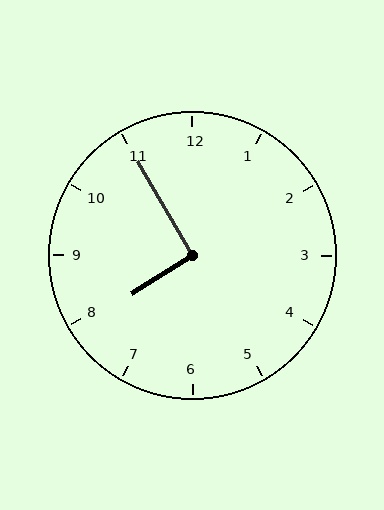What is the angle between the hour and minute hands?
Approximately 92 degrees.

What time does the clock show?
7:55.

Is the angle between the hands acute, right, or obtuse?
It is right.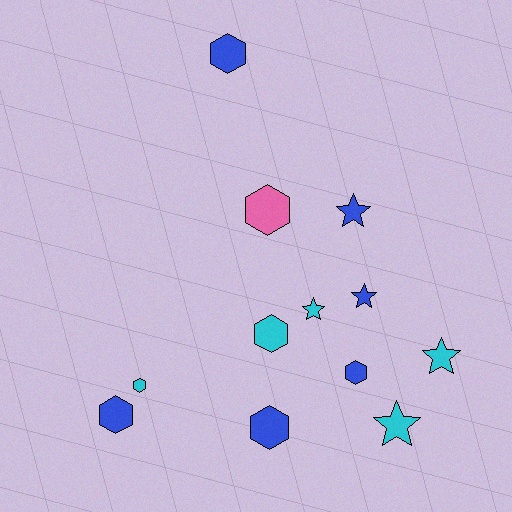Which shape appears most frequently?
Hexagon, with 7 objects.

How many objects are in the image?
There are 12 objects.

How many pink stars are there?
There are no pink stars.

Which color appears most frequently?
Blue, with 6 objects.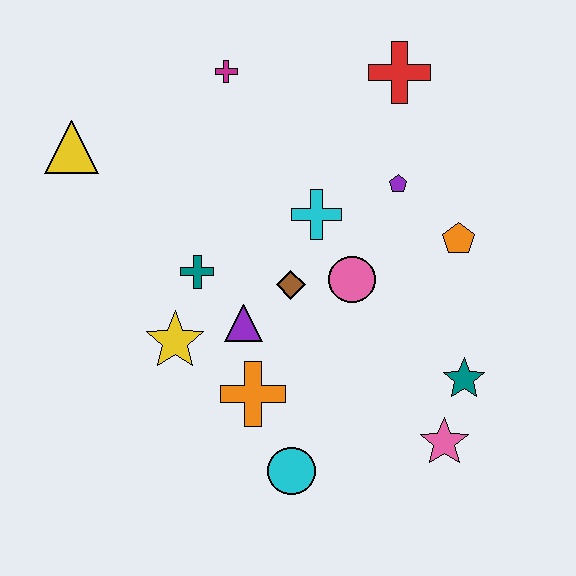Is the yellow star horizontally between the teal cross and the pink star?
No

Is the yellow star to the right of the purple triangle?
No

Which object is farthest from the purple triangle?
The red cross is farthest from the purple triangle.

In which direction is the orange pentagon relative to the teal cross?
The orange pentagon is to the right of the teal cross.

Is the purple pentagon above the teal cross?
Yes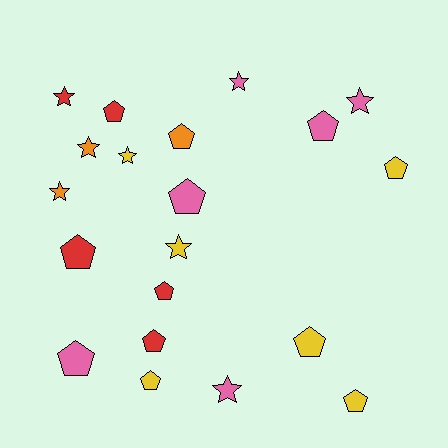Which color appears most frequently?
Pink, with 6 objects.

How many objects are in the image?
There are 20 objects.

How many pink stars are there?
There are 3 pink stars.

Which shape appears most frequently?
Pentagon, with 12 objects.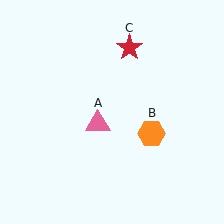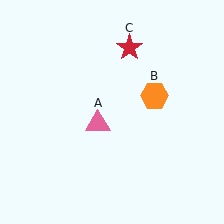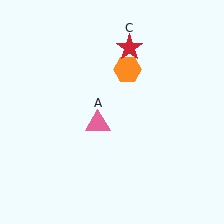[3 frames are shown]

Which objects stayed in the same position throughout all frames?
Pink triangle (object A) and red star (object C) remained stationary.